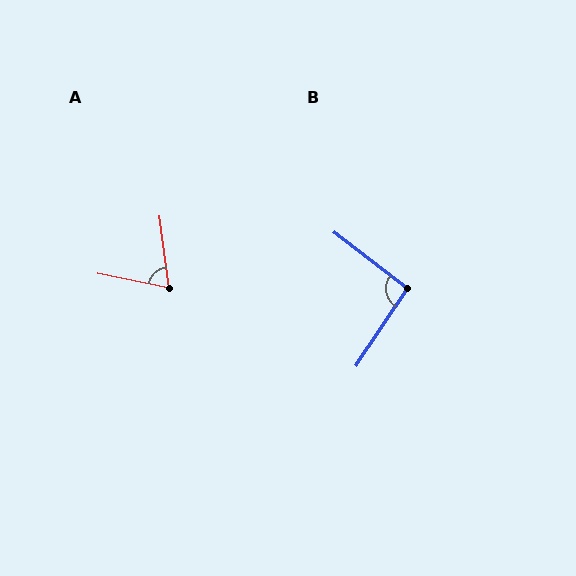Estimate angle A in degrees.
Approximately 71 degrees.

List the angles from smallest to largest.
A (71°), B (94°).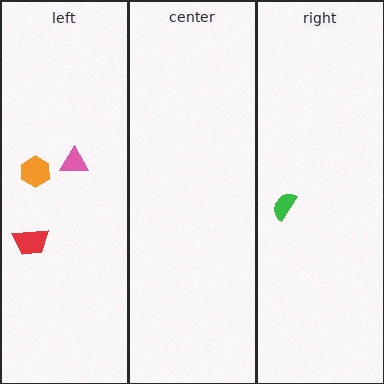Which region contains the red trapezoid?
The left region.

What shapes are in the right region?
The green semicircle.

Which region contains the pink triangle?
The left region.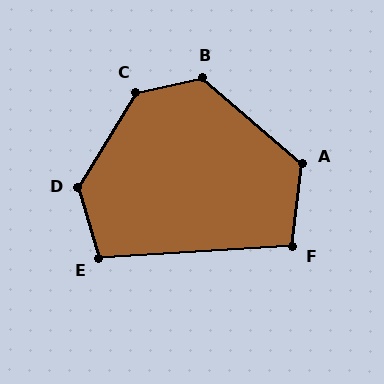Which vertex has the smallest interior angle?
F, at approximately 100 degrees.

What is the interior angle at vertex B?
Approximately 127 degrees (obtuse).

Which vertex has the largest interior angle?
C, at approximately 133 degrees.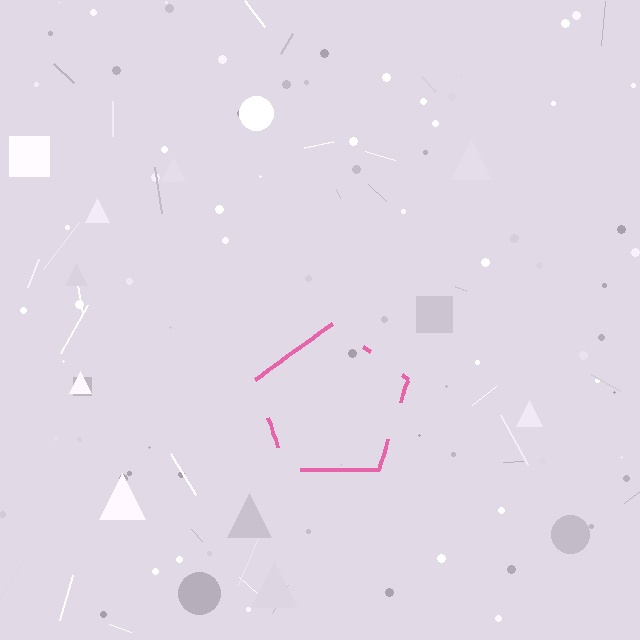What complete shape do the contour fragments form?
The contour fragments form a pentagon.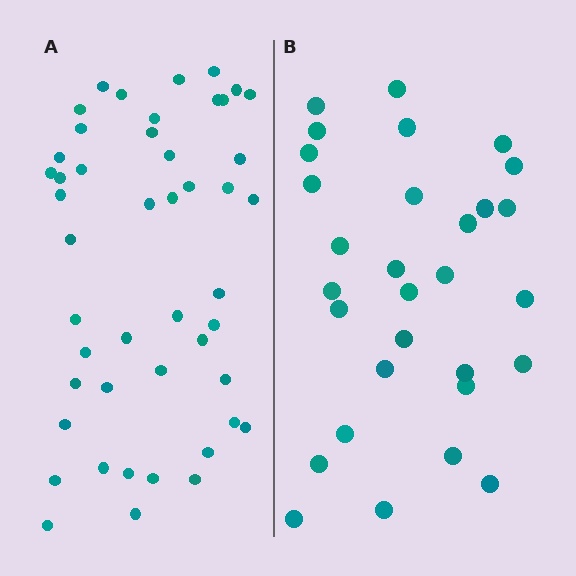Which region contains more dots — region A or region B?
Region A (the left region) has more dots.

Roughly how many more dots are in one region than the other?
Region A has approximately 15 more dots than region B.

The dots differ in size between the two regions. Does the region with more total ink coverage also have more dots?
No. Region B has more total ink coverage because its dots are larger, but region A actually contains more individual dots. Total area can be misleading — the number of items is what matters here.